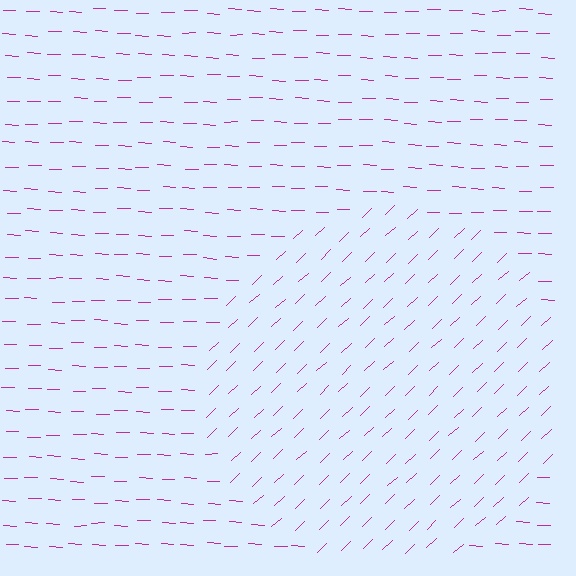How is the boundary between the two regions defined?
The boundary is defined purely by a change in line orientation (approximately 45 degrees difference). All lines are the same color and thickness.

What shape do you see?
I see a circle.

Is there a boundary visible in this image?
Yes, there is a texture boundary formed by a change in line orientation.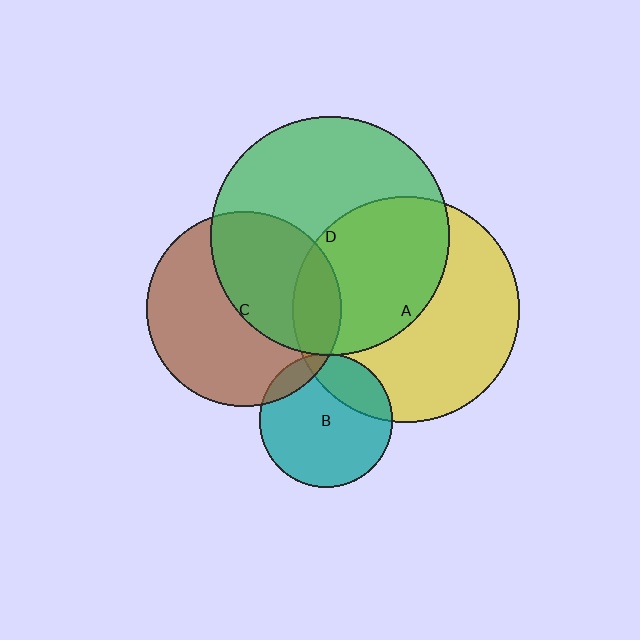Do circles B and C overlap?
Yes.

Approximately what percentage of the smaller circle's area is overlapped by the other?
Approximately 10%.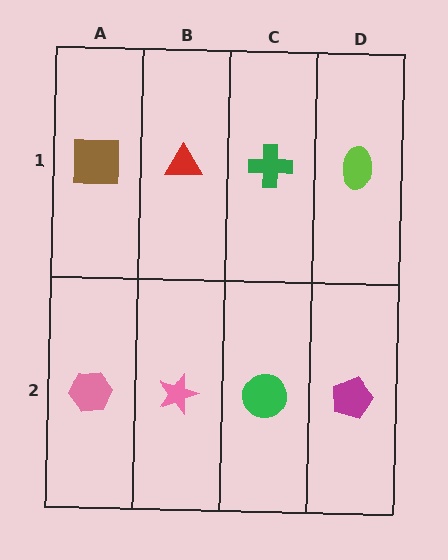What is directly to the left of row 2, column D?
A green circle.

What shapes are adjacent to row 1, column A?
A pink hexagon (row 2, column A), a red triangle (row 1, column B).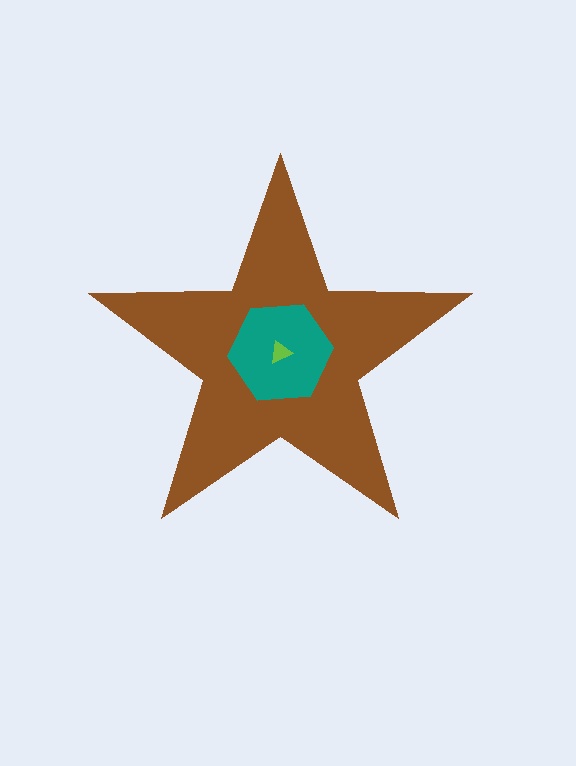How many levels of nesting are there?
3.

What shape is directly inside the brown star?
The teal hexagon.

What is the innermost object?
The lime triangle.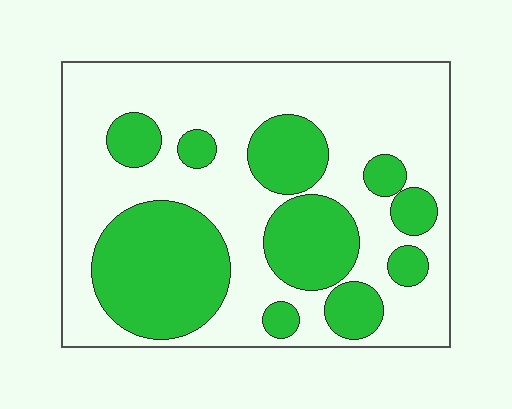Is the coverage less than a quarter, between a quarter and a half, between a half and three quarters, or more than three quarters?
Between a quarter and a half.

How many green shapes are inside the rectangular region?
10.